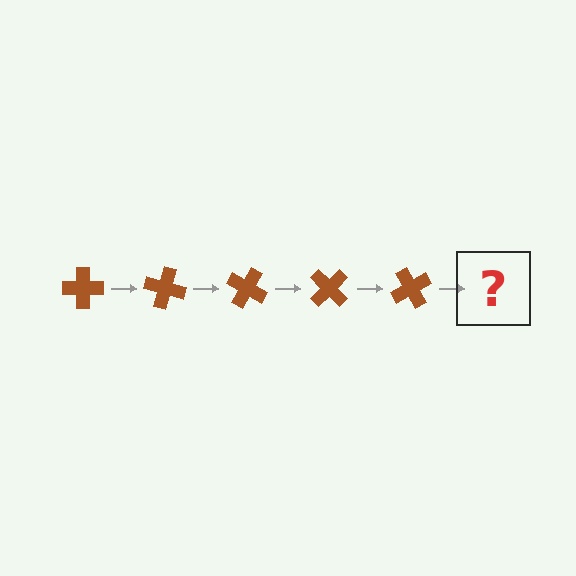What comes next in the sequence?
The next element should be a brown cross rotated 75 degrees.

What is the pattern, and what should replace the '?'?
The pattern is that the cross rotates 15 degrees each step. The '?' should be a brown cross rotated 75 degrees.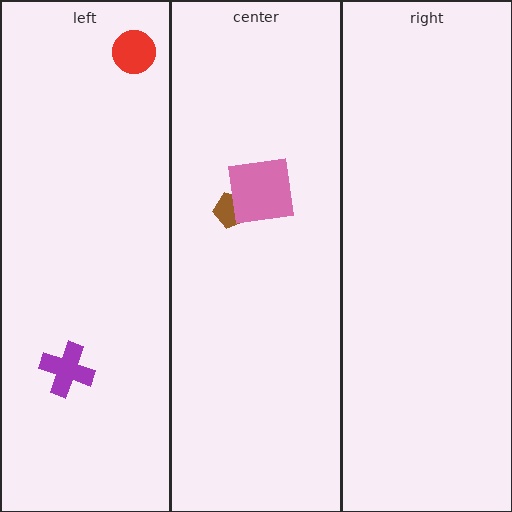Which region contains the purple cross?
The left region.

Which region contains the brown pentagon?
The center region.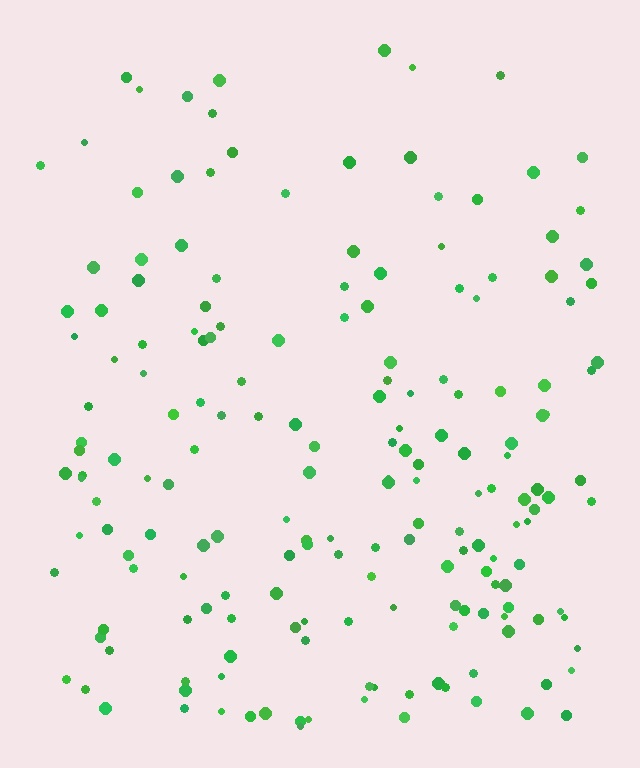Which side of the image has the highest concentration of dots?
The bottom.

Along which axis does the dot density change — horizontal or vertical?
Vertical.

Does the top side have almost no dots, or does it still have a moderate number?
Still a moderate number, just noticeably fewer than the bottom.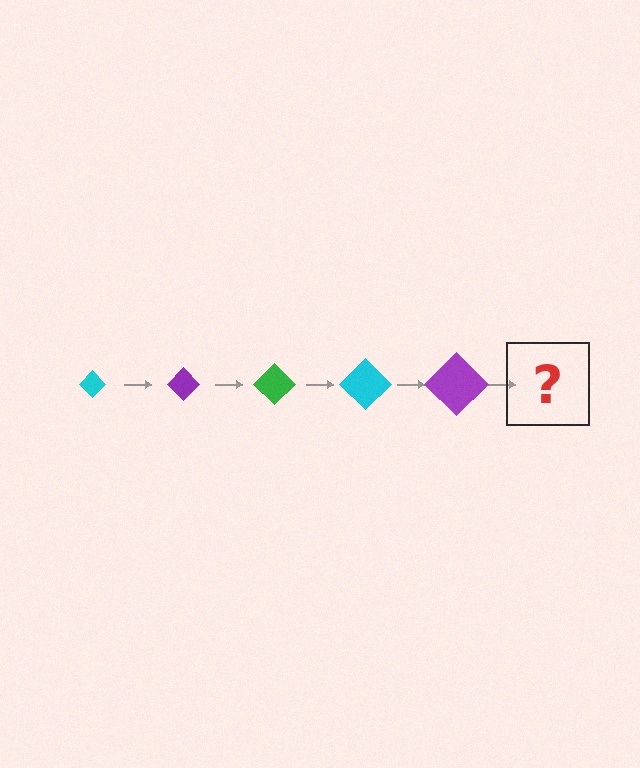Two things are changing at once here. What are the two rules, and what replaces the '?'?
The two rules are that the diamond grows larger each step and the color cycles through cyan, purple, and green. The '?' should be a green diamond, larger than the previous one.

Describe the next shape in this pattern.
It should be a green diamond, larger than the previous one.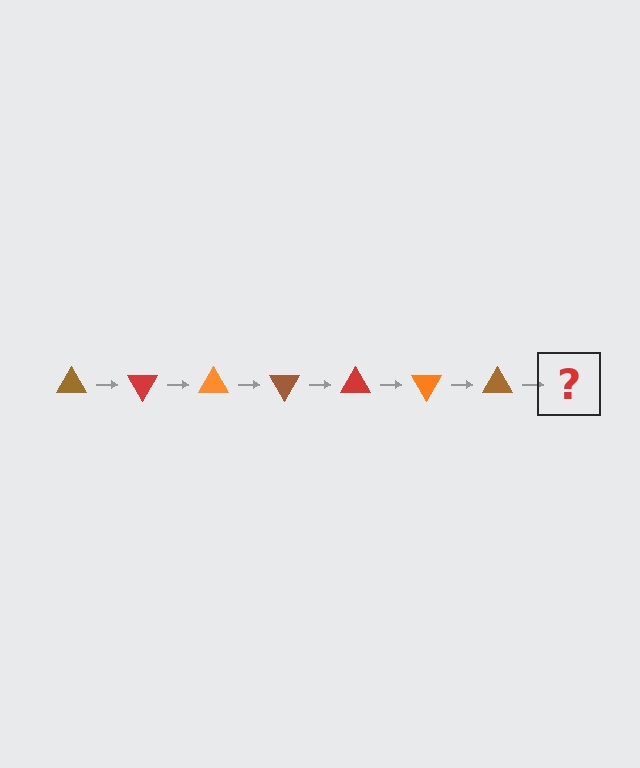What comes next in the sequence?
The next element should be a red triangle, rotated 420 degrees from the start.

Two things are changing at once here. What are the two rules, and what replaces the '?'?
The two rules are that it rotates 60 degrees each step and the color cycles through brown, red, and orange. The '?' should be a red triangle, rotated 420 degrees from the start.